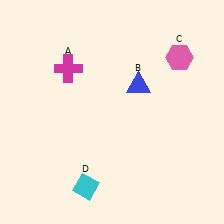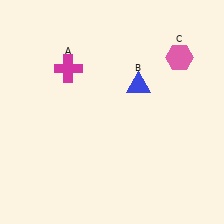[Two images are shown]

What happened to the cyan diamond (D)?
The cyan diamond (D) was removed in Image 2. It was in the bottom-left area of Image 1.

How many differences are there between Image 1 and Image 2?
There is 1 difference between the two images.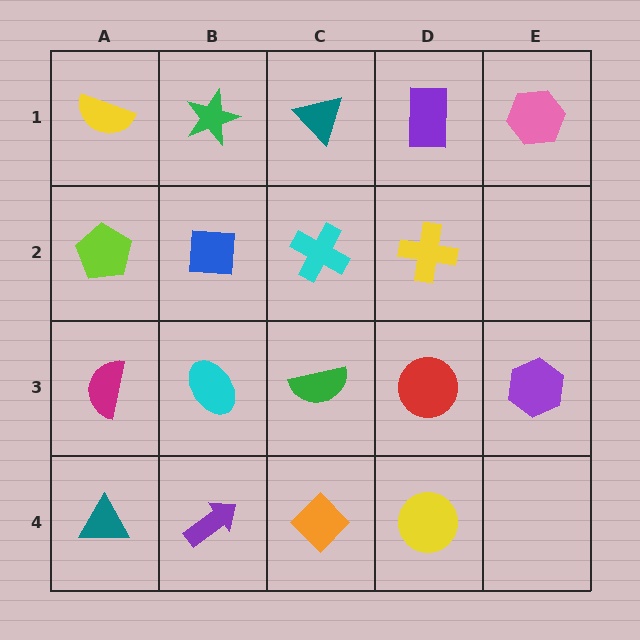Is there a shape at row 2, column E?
No, that cell is empty.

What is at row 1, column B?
A green star.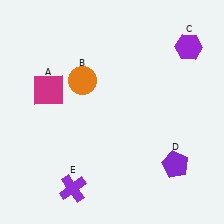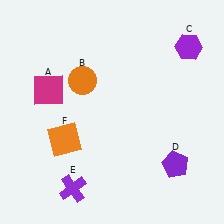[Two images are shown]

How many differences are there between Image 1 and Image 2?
There is 1 difference between the two images.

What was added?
An orange square (F) was added in Image 2.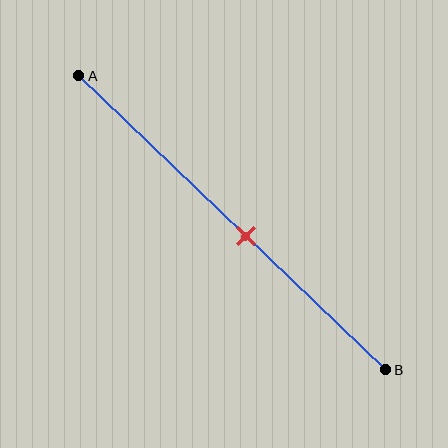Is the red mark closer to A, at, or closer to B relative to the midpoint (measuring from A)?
The red mark is closer to point B than the midpoint of segment AB.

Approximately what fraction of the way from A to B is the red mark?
The red mark is approximately 55% of the way from A to B.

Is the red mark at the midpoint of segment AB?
No, the mark is at about 55% from A, not at the 50% midpoint.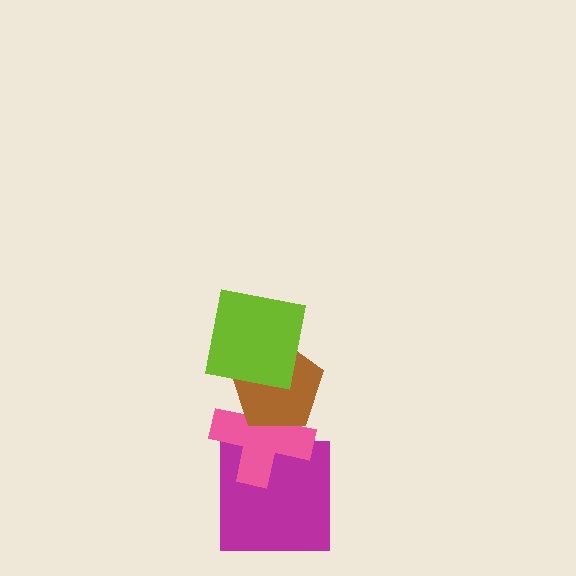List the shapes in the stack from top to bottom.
From top to bottom: the lime square, the brown pentagon, the pink cross, the magenta square.